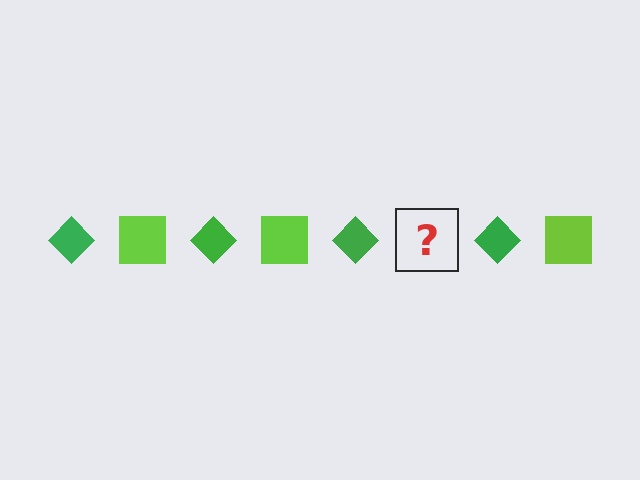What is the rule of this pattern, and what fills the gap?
The rule is that the pattern alternates between green diamond and lime square. The gap should be filled with a lime square.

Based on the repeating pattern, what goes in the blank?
The blank should be a lime square.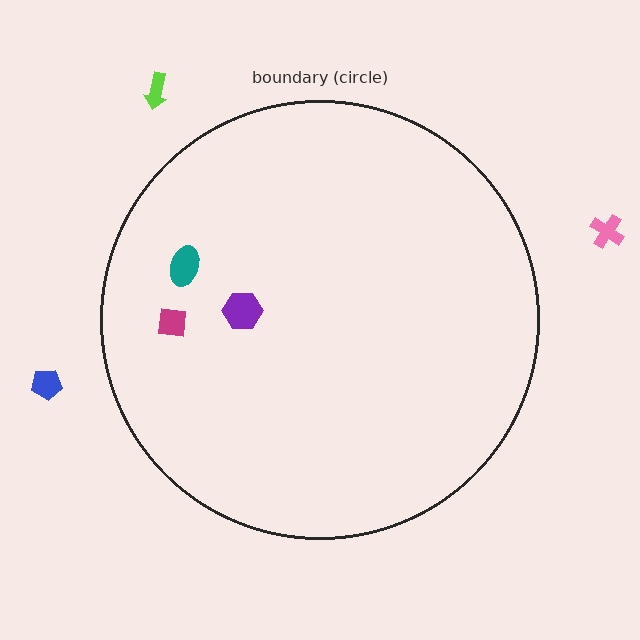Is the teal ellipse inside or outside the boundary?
Inside.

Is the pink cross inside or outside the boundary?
Outside.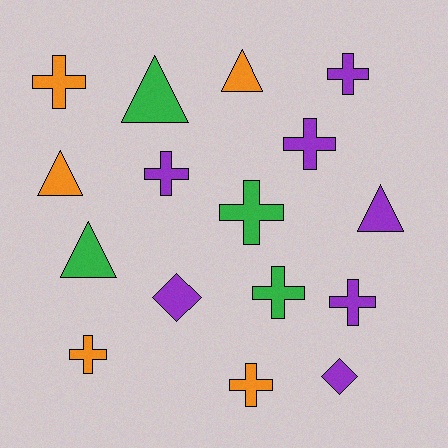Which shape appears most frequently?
Cross, with 9 objects.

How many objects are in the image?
There are 16 objects.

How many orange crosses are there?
There are 3 orange crosses.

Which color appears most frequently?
Purple, with 7 objects.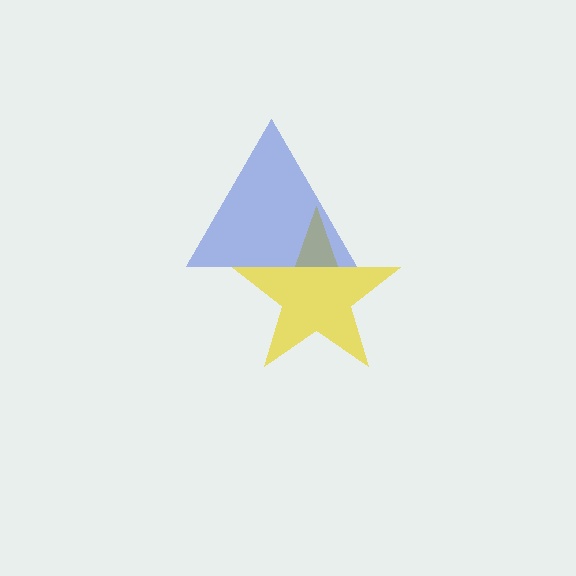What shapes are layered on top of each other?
The layered shapes are: a yellow star, a blue triangle.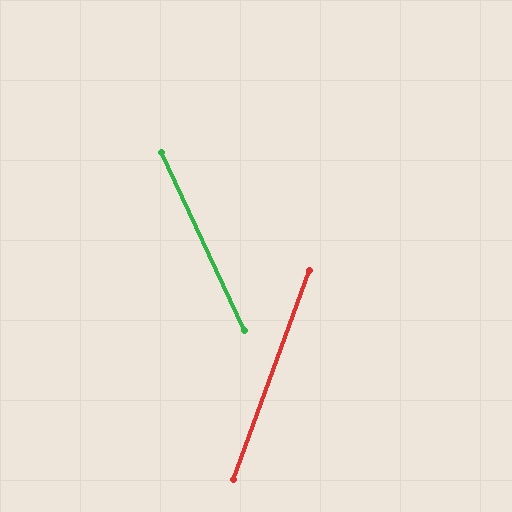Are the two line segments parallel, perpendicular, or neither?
Neither parallel nor perpendicular — they differ by about 45°.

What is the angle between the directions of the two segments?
Approximately 45 degrees.